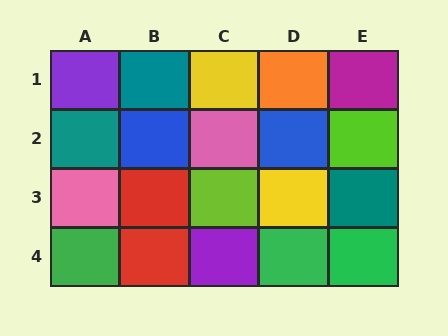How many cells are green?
3 cells are green.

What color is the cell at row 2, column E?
Lime.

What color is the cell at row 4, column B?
Red.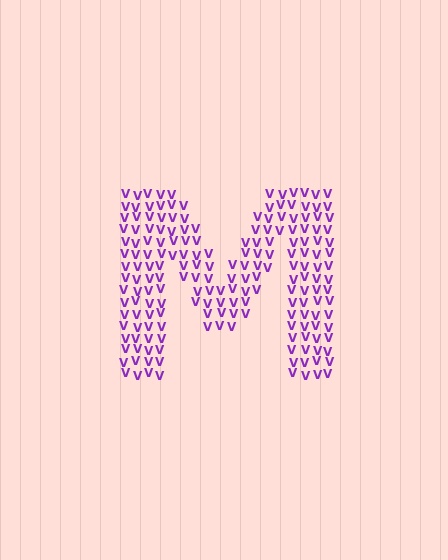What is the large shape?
The large shape is the letter M.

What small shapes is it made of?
It is made of small letter V's.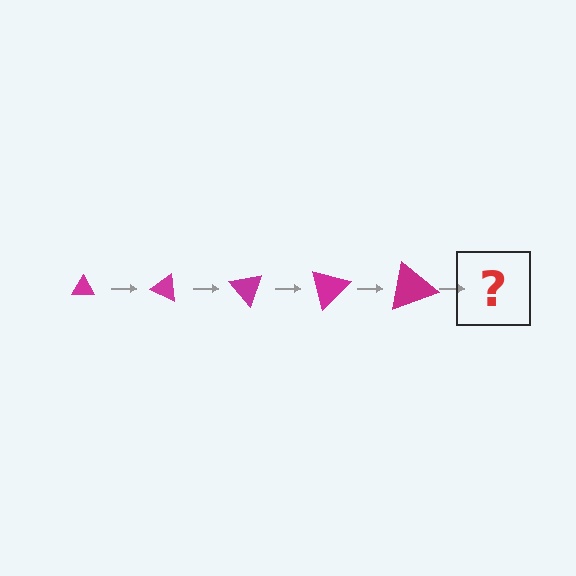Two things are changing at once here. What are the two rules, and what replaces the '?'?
The two rules are that the triangle grows larger each step and it rotates 25 degrees each step. The '?' should be a triangle, larger than the previous one and rotated 125 degrees from the start.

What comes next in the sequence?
The next element should be a triangle, larger than the previous one and rotated 125 degrees from the start.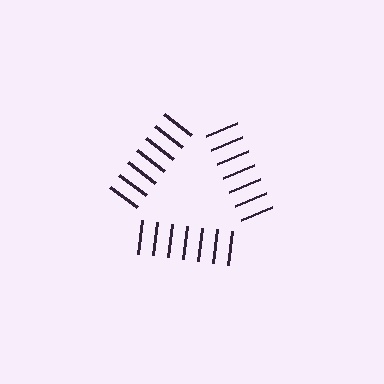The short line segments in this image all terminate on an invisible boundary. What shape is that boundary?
An illusory triangle — the line segments terminate on its edges but no continuous stroke is drawn.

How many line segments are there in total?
21 — 7 along each of the 3 edges.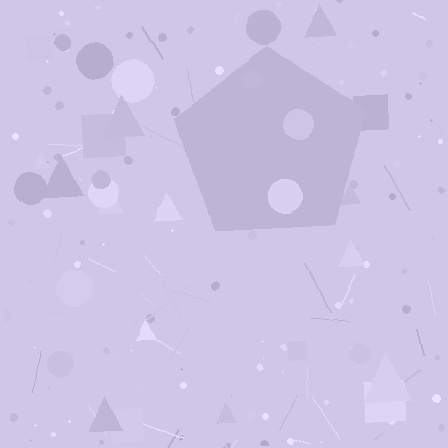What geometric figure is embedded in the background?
A pentagon is embedded in the background.